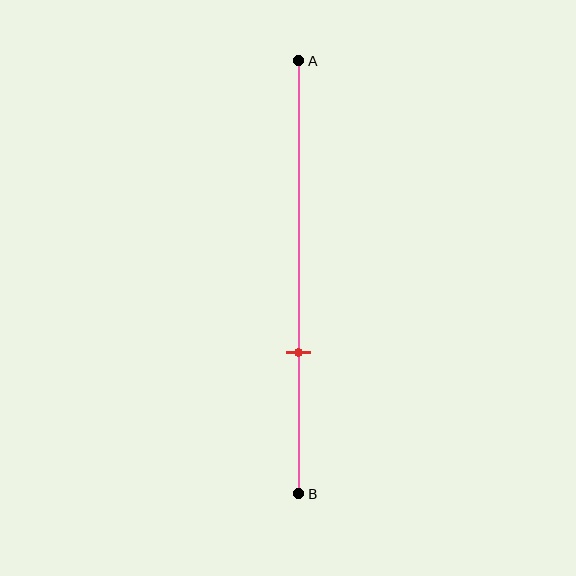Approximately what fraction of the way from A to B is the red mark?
The red mark is approximately 65% of the way from A to B.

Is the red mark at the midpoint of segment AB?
No, the mark is at about 65% from A, not at the 50% midpoint.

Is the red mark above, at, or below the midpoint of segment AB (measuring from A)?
The red mark is below the midpoint of segment AB.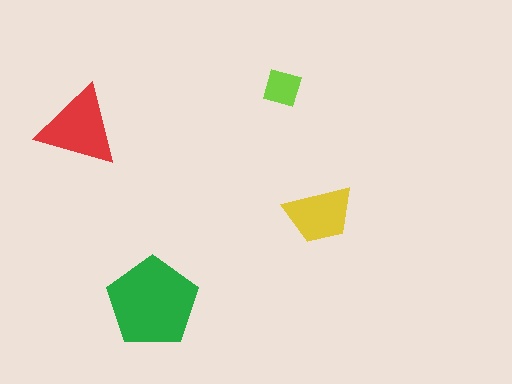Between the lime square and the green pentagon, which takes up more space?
The green pentagon.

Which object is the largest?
The green pentagon.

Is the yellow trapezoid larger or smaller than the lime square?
Larger.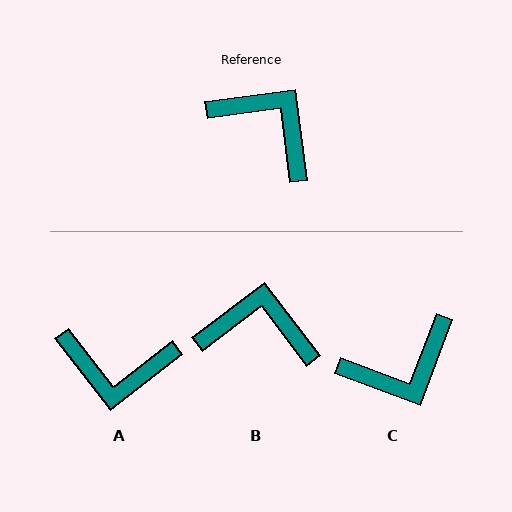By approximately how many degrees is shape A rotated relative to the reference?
Approximately 149 degrees clockwise.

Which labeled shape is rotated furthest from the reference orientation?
A, about 149 degrees away.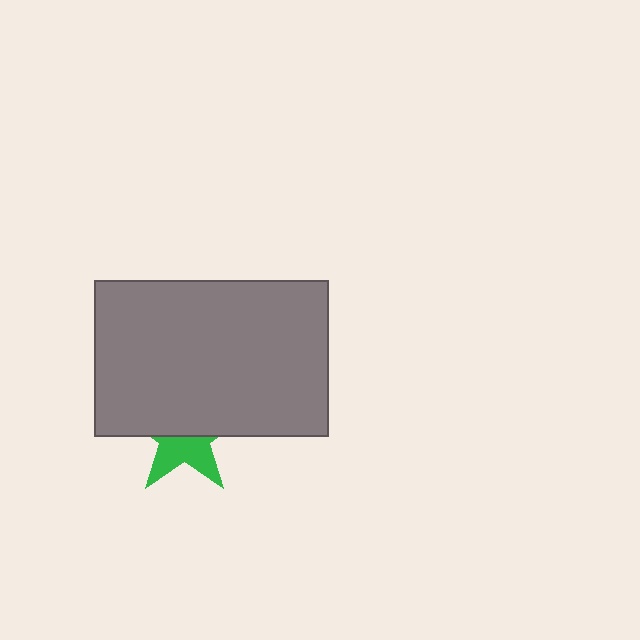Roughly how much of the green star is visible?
A small part of it is visible (roughly 42%).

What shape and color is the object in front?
The object in front is a gray rectangle.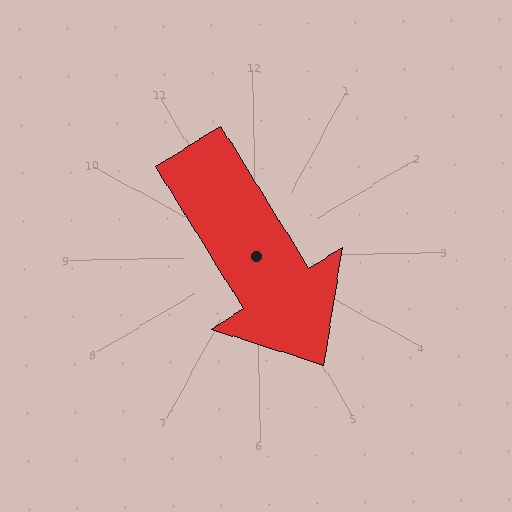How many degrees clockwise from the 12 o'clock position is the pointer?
Approximately 149 degrees.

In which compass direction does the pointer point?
Southeast.